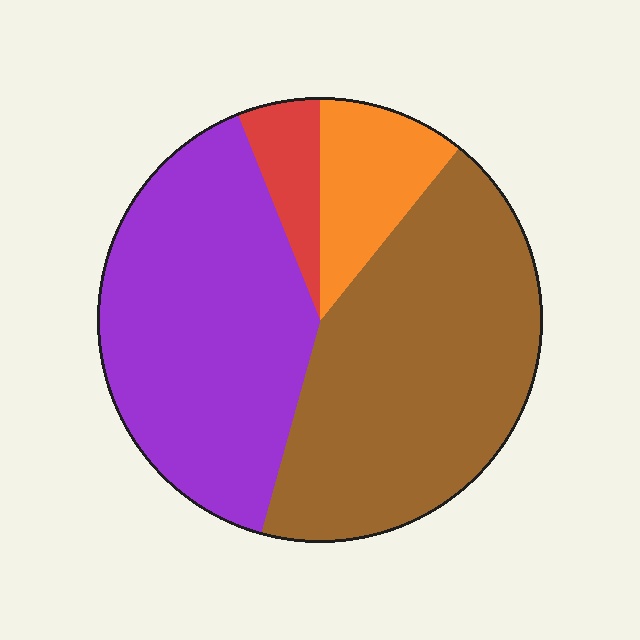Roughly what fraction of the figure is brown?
Brown takes up about two fifths (2/5) of the figure.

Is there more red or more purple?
Purple.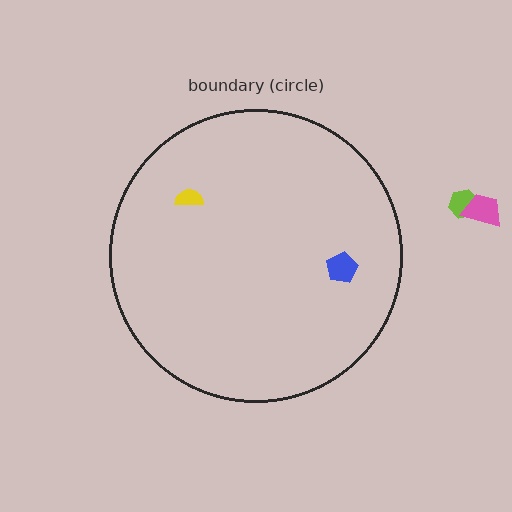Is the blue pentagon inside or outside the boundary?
Inside.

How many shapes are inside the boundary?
2 inside, 2 outside.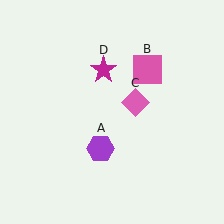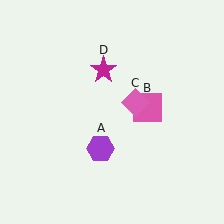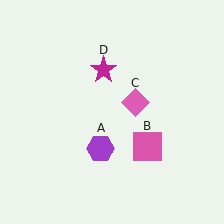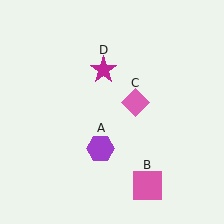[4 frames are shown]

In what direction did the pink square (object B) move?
The pink square (object B) moved down.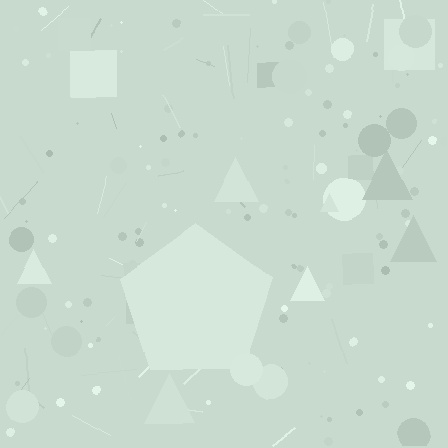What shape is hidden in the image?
A pentagon is hidden in the image.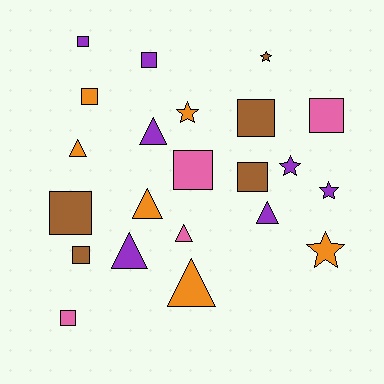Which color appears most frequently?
Purple, with 7 objects.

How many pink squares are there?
There are 3 pink squares.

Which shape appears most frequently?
Square, with 10 objects.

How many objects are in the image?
There are 22 objects.